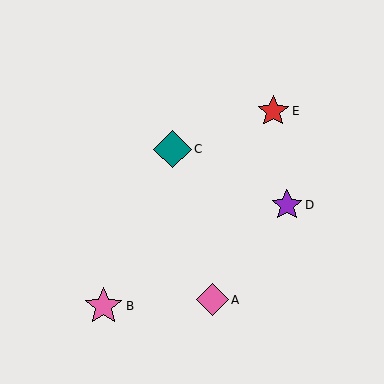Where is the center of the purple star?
The center of the purple star is at (287, 205).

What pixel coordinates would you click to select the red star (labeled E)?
Click at (273, 111) to select the red star E.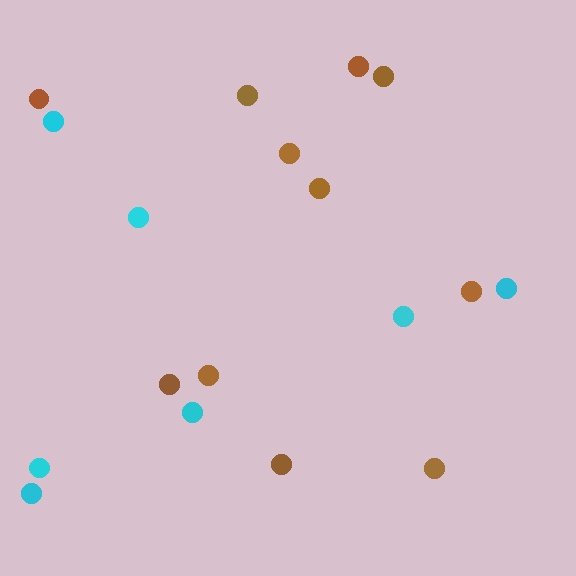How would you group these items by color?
There are 2 groups: one group of brown circles (11) and one group of cyan circles (7).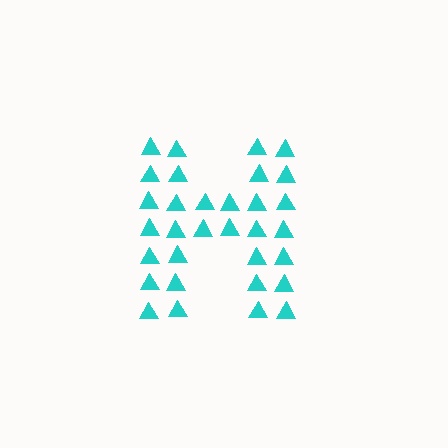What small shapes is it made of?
It is made of small triangles.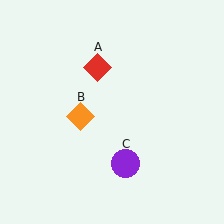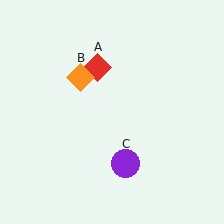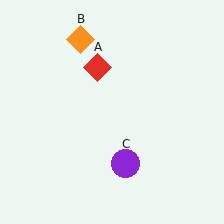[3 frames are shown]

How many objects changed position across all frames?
1 object changed position: orange diamond (object B).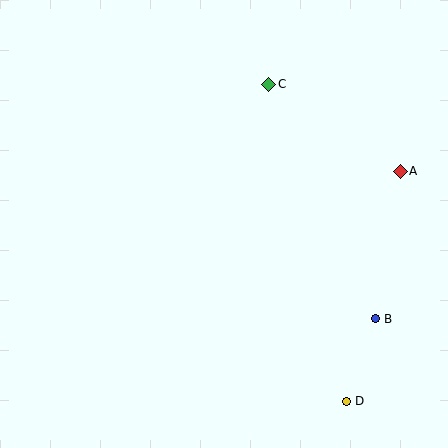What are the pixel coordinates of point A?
Point A is at (400, 171).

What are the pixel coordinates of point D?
Point D is at (346, 401).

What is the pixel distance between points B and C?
The distance between B and C is 257 pixels.